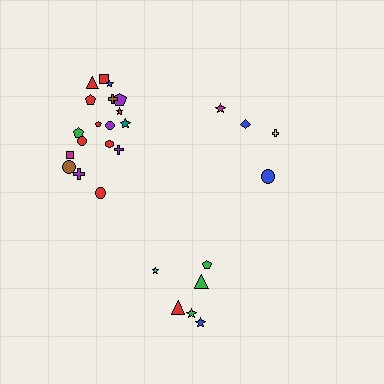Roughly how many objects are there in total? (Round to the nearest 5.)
Roughly 30 objects in total.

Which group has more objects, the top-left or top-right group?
The top-left group.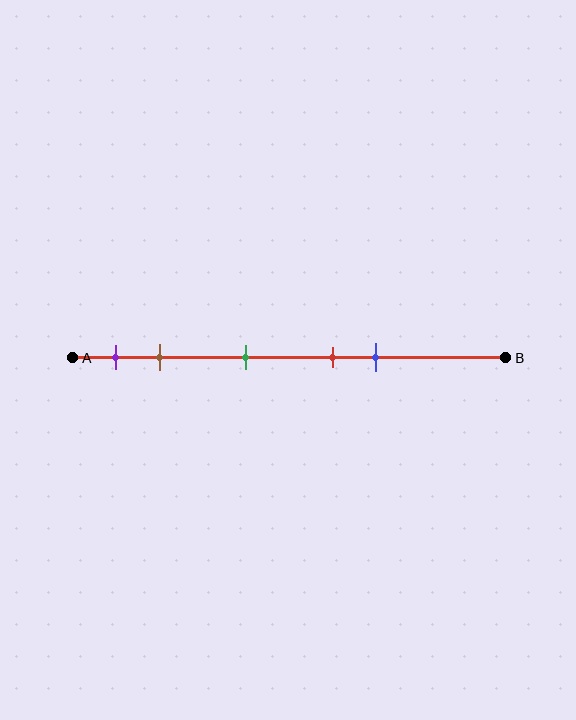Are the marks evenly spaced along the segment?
No, the marks are not evenly spaced.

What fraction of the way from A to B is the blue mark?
The blue mark is approximately 70% (0.7) of the way from A to B.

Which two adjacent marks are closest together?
The red and blue marks are the closest adjacent pair.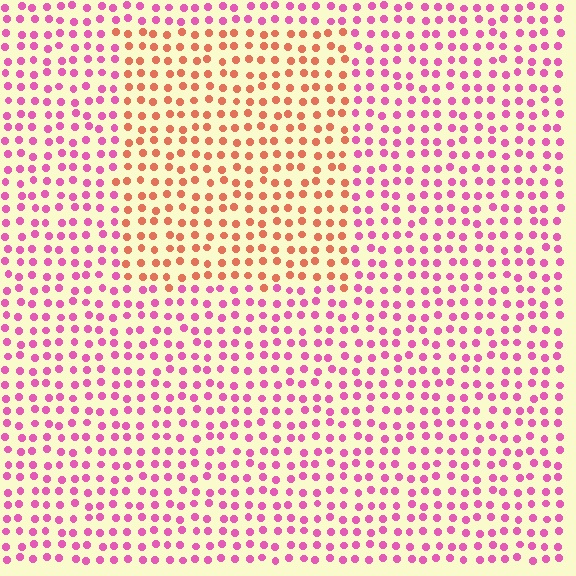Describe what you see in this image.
The image is filled with small pink elements in a uniform arrangement. A rectangle-shaped region is visible where the elements are tinted to a slightly different hue, forming a subtle color boundary.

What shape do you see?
I see a rectangle.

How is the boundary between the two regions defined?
The boundary is defined purely by a slight shift in hue (about 50 degrees). Spacing, size, and orientation are identical on both sides.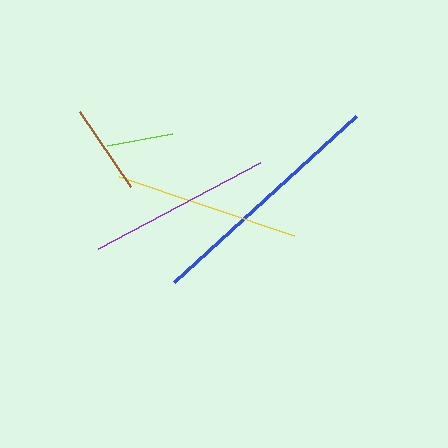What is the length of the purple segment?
The purple segment is approximately 184 pixels long.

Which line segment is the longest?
The blue line is the longest at approximately 247 pixels.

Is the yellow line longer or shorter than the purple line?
The yellow line is longer than the purple line.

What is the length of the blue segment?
The blue segment is approximately 247 pixels long.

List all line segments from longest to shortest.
From longest to shortest: blue, yellow, purple, brown, lime.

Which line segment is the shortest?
The lime line is the shortest at approximately 66 pixels.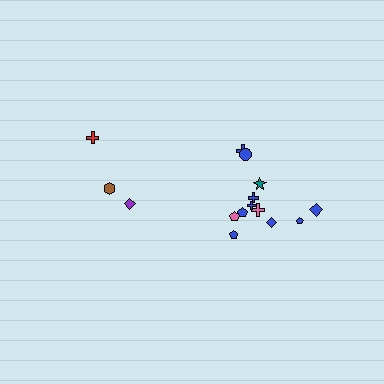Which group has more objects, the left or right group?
The right group.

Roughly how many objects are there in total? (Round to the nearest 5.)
Roughly 15 objects in total.